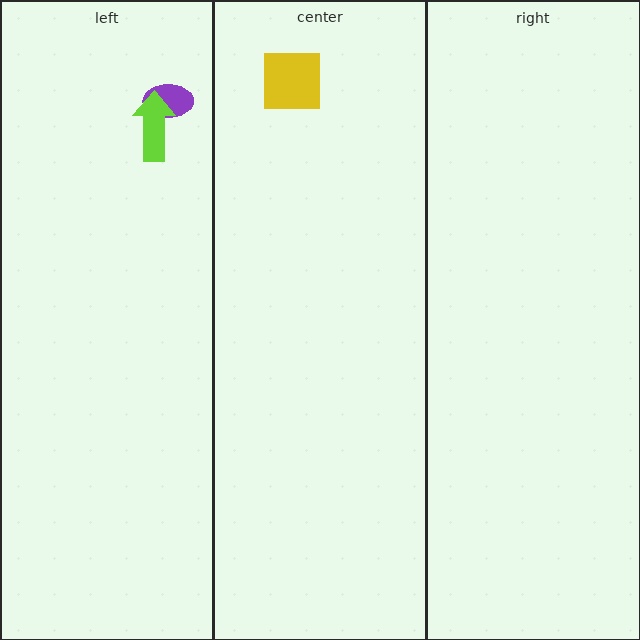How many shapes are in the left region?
2.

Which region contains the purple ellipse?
The left region.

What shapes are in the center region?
The yellow square.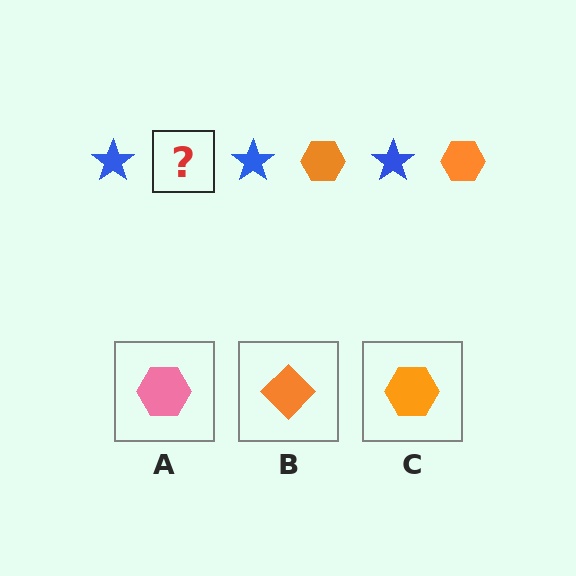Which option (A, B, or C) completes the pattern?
C.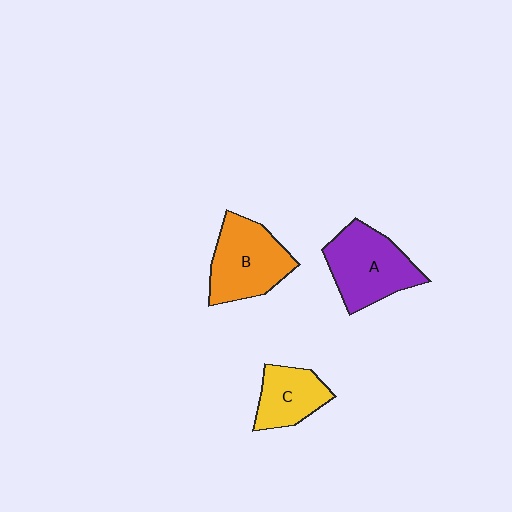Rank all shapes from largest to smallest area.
From largest to smallest: A (purple), B (orange), C (yellow).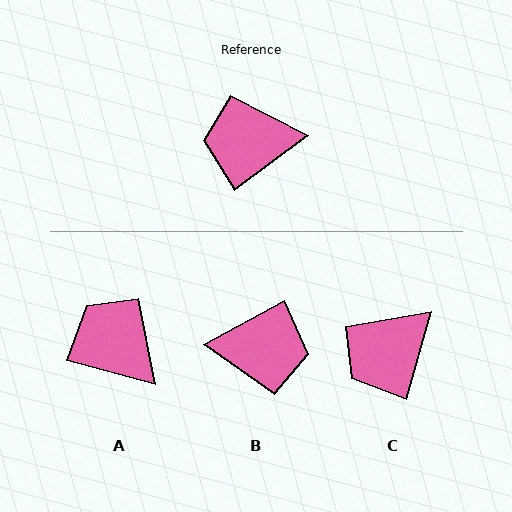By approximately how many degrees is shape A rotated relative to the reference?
Approximately 52 degrees clockwise.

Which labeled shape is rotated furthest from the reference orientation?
B, about 172 degrees away.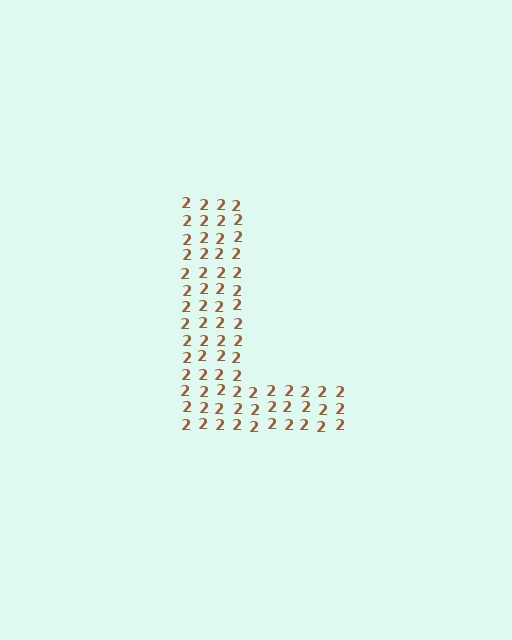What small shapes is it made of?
It is made of small digit 2's.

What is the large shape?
The large shape is the letter L.